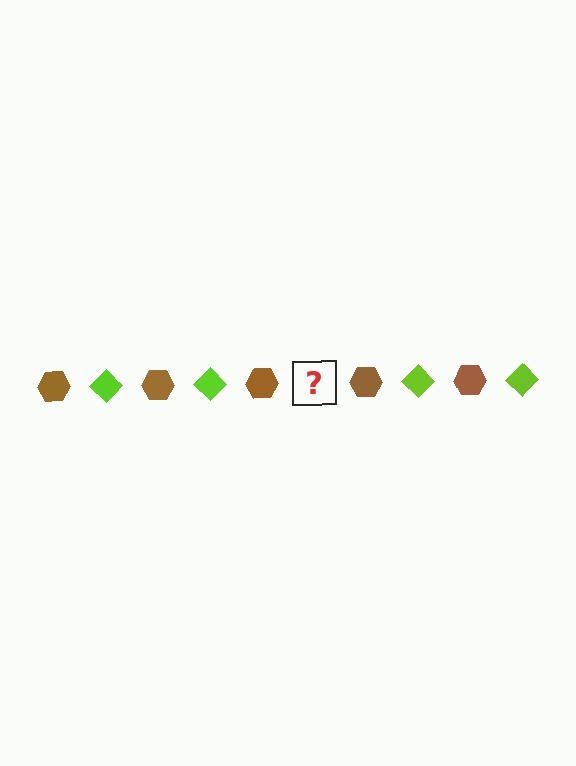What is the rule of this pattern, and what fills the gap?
The rule is that the pattern alternates between brown hexagon and lime diamond. The gap should be filled with a lime diamond.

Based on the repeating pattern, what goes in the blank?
The blank should be a lime diamond.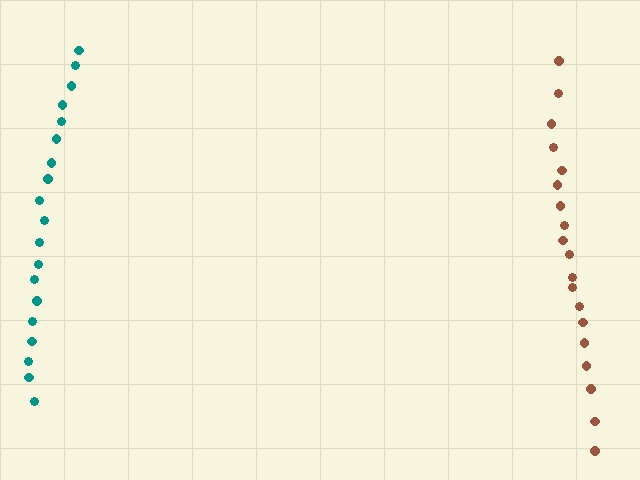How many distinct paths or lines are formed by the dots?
There are 2 distinct paths.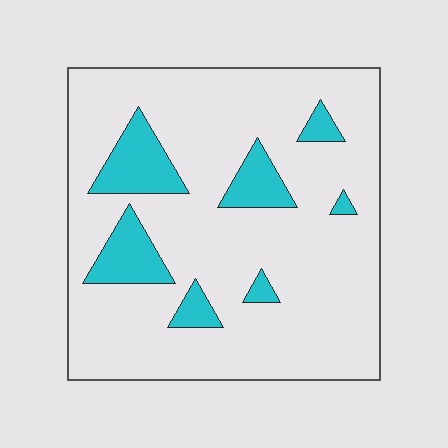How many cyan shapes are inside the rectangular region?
7.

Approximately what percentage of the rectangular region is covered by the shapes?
Approximately 15%.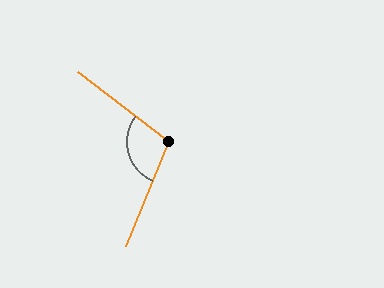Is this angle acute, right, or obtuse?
It is obtuse.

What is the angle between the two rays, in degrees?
Approximately 105 degrees.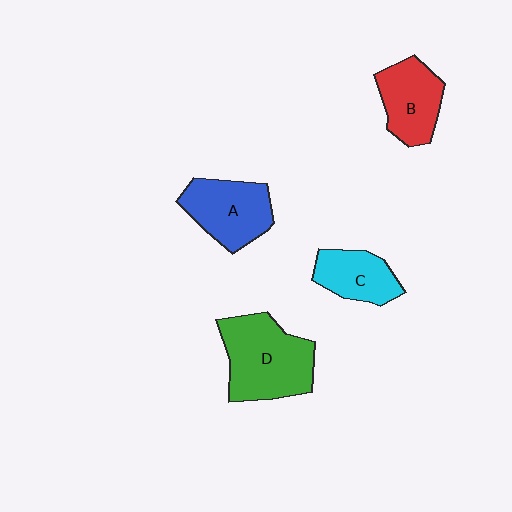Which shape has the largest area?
Shape D (green).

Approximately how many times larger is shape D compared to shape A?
Approximately 1.3 times.